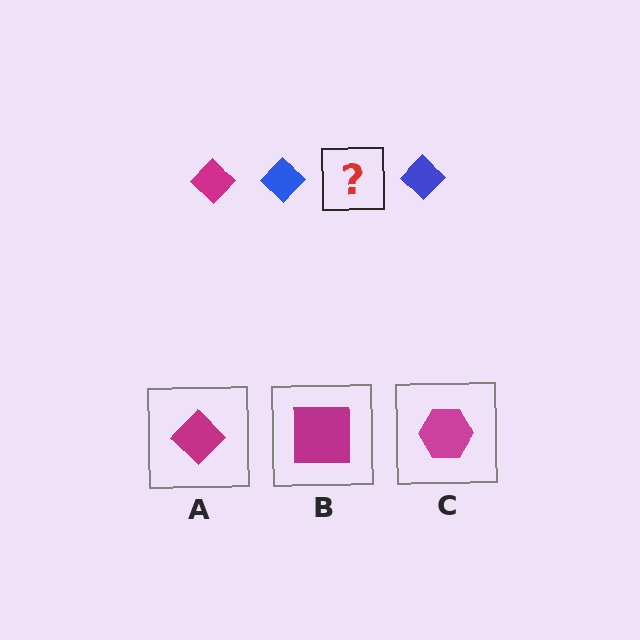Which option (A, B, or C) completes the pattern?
A.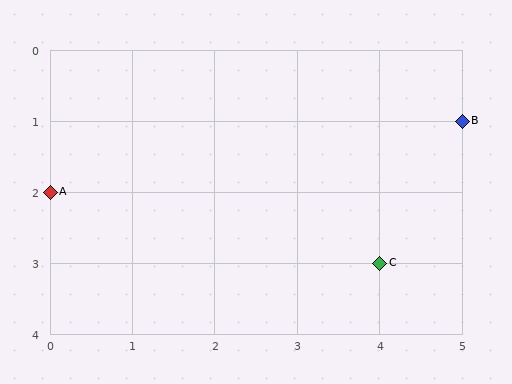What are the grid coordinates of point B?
Point B is at grid coordinates (5, 1).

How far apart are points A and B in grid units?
Points A and B are 5 columns and 1 row apart (about 5.1 grid units diagonally).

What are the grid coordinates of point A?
Point A is at grid coordinates (0, 2).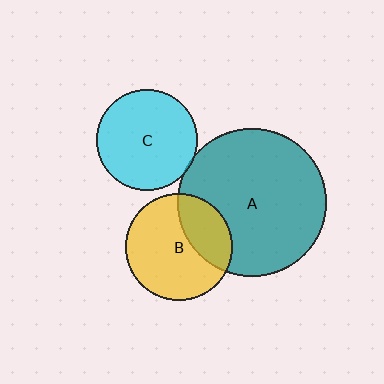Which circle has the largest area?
Circle A (teal).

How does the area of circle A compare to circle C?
Approximately 2.1 times.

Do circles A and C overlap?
Yes.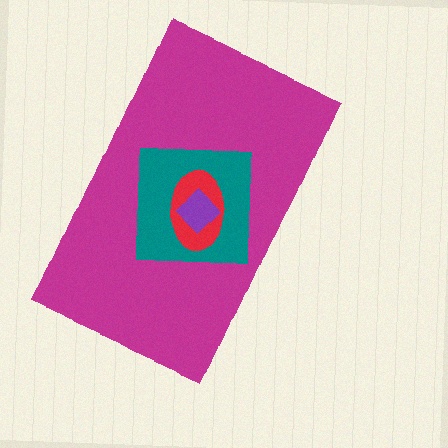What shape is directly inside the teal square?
The red ellipse.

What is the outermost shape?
The magenta rectangle.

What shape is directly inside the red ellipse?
The purple diamond.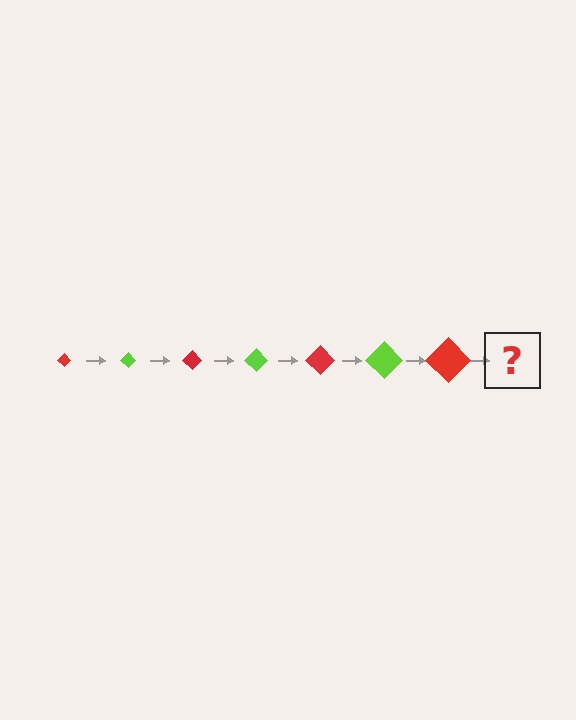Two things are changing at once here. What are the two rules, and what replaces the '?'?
The two rules are that the diamond grows larger each step and the color cycles through red and lime. The '?' should be a lime diamond, larger than the previous one.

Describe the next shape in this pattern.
It should be a lime diamond, larger than the previous one.